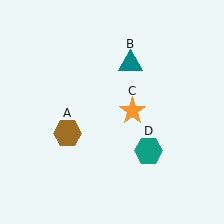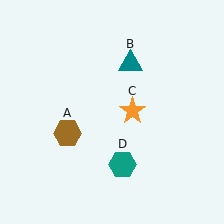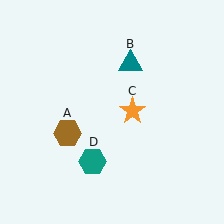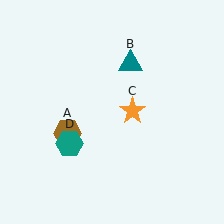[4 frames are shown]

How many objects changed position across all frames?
1 object changed position: teal hexagon (object D).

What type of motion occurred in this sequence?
The teal hexagon (object D) rotated clockwise around the center of the scene.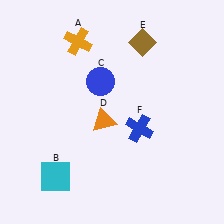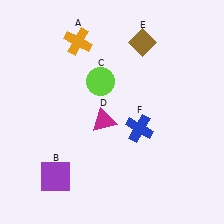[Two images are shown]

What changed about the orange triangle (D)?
In Image 1, D is orange. In Image 2, it changed to magenta.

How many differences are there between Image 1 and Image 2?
There are 3 differences between the two images.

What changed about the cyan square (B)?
In Image 1, B is cyan. In Image 2, it changed to purple.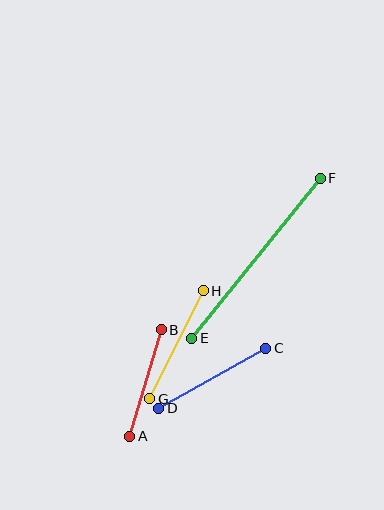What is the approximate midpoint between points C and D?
The midpoint is at approximately (212, 378) pixels.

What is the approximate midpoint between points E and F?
The midpoint is at approximately (256, 258) pixels.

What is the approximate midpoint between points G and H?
The midpoint is at approximately (176, 345) pixels.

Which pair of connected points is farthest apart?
Points E and F are farthest apart.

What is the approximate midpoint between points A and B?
The midpoint is at approximately (146, 383) pixels.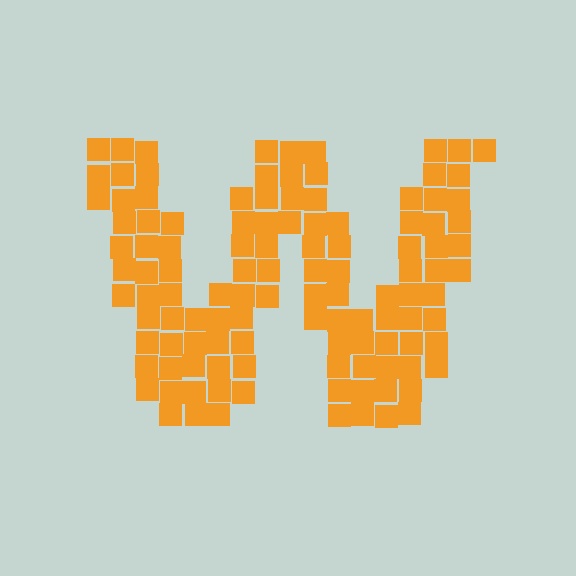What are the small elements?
The small elements are squares.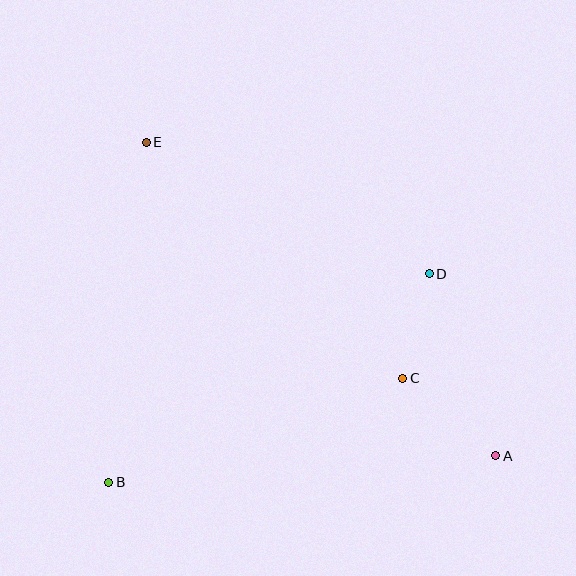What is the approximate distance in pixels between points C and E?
The distance between C and E is approximately 348 pixels.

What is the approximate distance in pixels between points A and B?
The distance between A and B is approximately 388 pixels.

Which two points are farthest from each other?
Points A and E are farthest from each other.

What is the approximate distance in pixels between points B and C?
The distance between B and C is approximately 312 pixels.